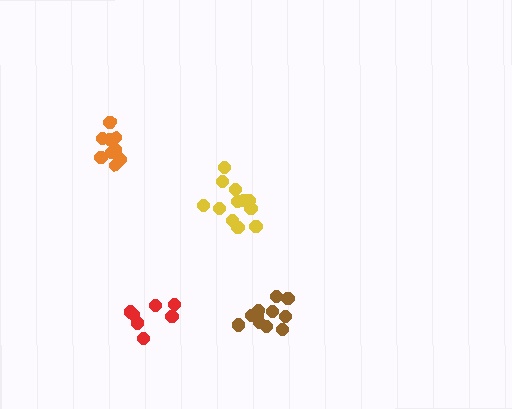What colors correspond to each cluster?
The clusters are colored: brown, yellow, orange, red.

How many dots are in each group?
Group 1: 11 dots, Group 2: 12 dots, Group 3: 9 dots, Group 4: 7 dots (39 total).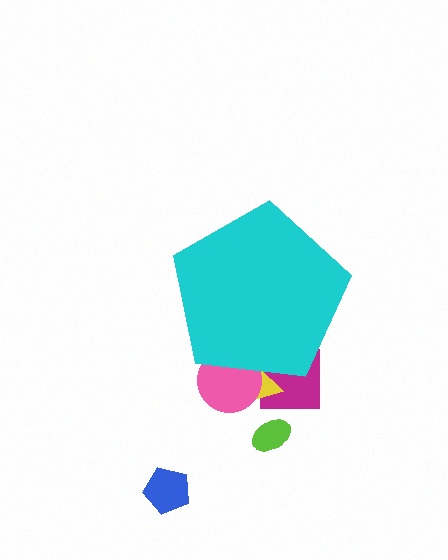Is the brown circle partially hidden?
Yes, the brown circle is partially hidden behind the cyan pentagon.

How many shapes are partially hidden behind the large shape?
4 shapes are partially hidden.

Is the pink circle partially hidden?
Yes, the pink circle is partially hidden behind the cyan pentagon.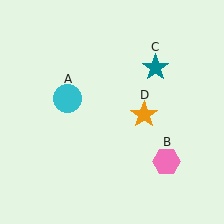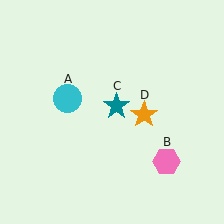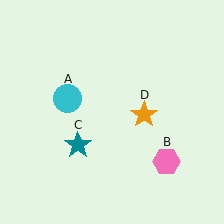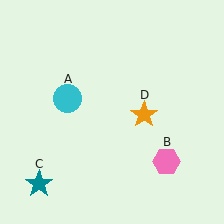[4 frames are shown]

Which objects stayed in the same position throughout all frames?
Cyan circle (object A) and pink hexagon (object B) and orange star (object D) remained stationary.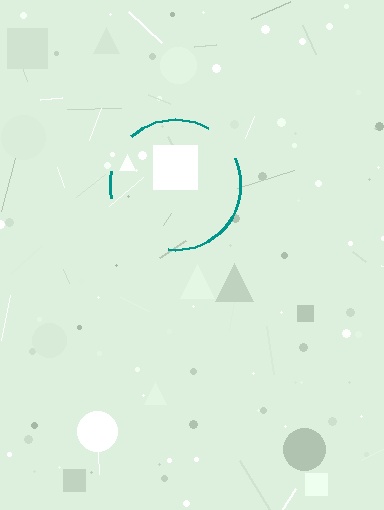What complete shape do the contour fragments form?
The contour fragments form a circle.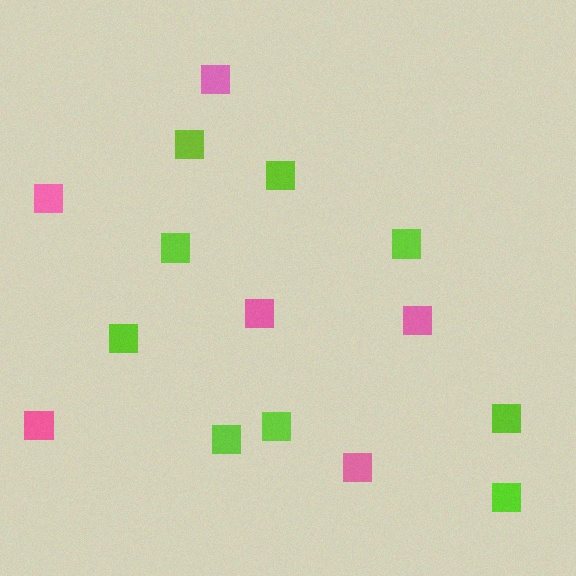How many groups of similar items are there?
There are 2 groups: one group of pink squares (6) and one group of lime squares (9).